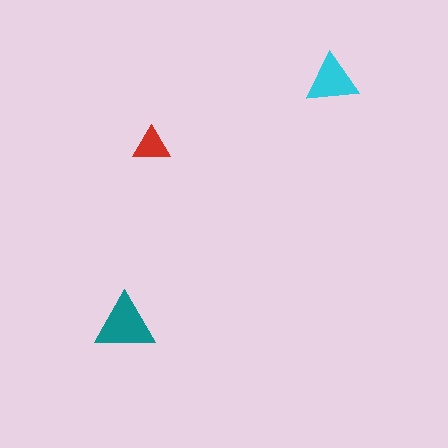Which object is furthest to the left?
The teal triangle is leftmost.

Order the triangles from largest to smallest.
the teal one, the cyan one, the red one.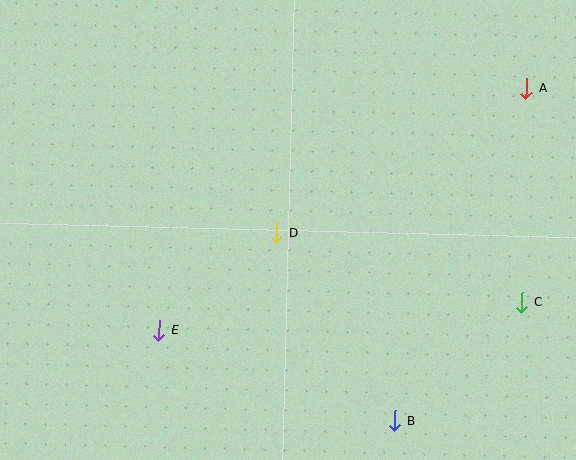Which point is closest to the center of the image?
Point D at (277, 233) is closest to the center.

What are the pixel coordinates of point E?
Point E is at (159, 330).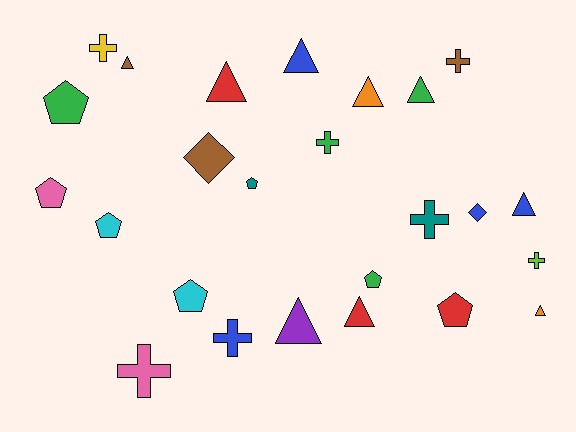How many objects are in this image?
There are 25 objects.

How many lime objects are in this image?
There is 1 lime object.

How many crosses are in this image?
There are 7 crosses.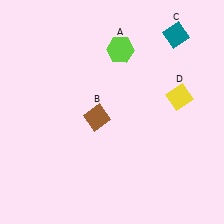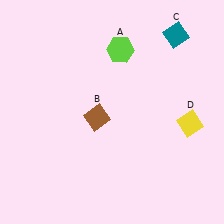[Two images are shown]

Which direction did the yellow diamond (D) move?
The yellow diamond (D) moved down.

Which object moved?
The yellow diamond (D) moved down.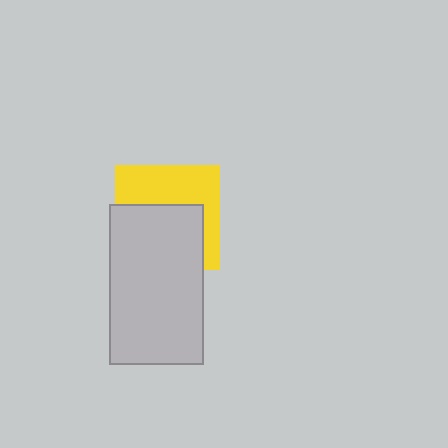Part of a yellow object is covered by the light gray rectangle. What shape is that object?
It is a square.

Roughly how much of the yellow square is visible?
About half of it is visible (roughly 46%).